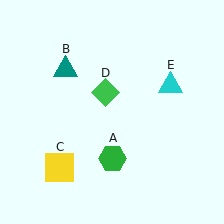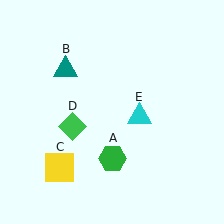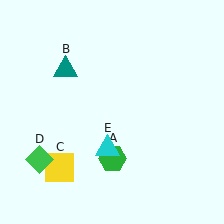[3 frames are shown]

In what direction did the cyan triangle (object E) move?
The cyan triangle (object E) moved down and to the left.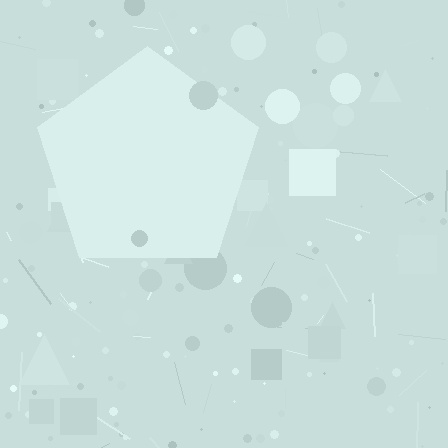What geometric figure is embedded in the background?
A pentagon is embedded in the background.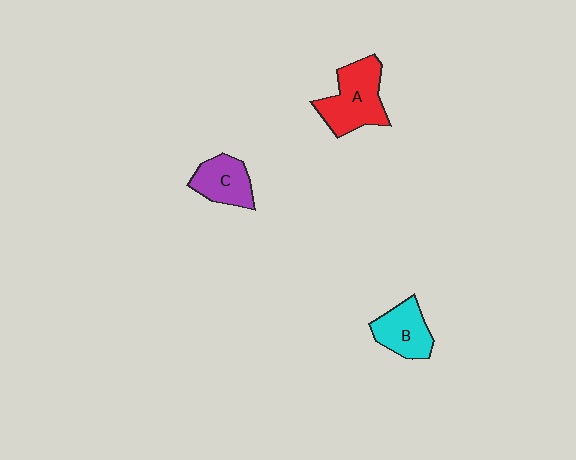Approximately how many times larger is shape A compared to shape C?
Approximately 1.5 times.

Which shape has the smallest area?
Shape C (purple).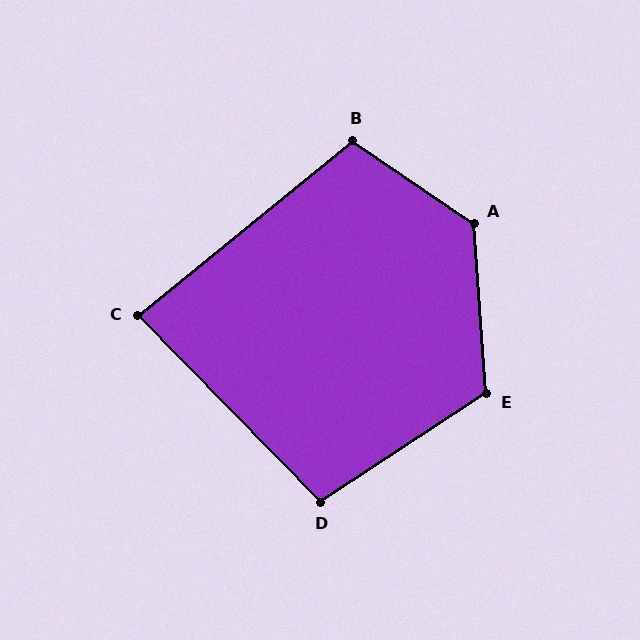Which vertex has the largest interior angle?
A, at approximately 128 degrees.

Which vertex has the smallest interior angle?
C, at approximately 85 degrees.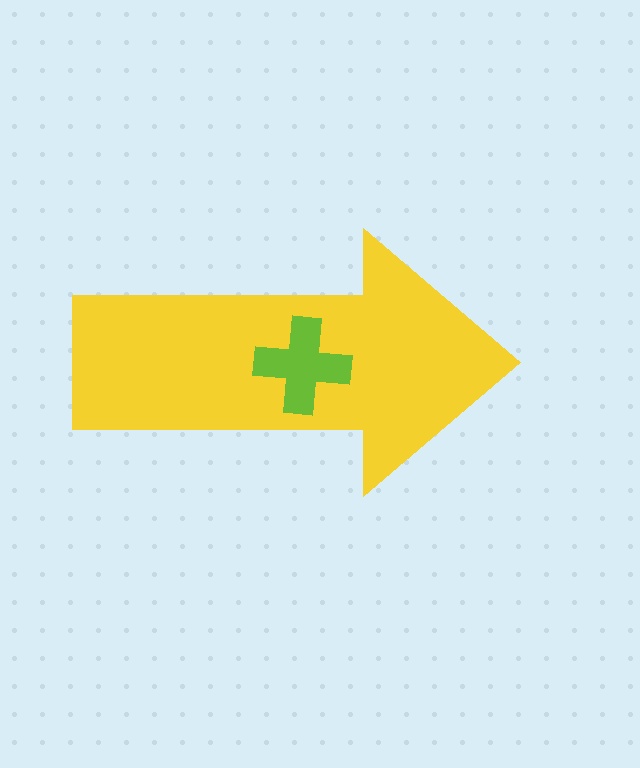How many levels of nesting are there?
2.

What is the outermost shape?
The yellow arrow.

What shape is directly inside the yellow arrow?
The lime cross.